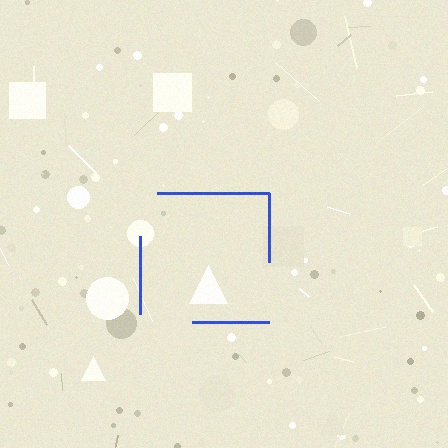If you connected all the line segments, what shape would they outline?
They would outline a square.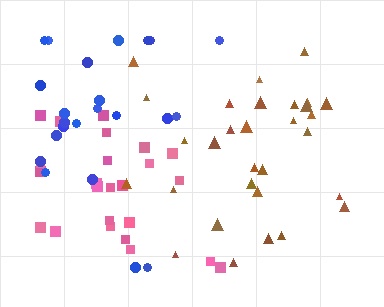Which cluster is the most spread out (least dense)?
Blue.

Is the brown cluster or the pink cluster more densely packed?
Brown.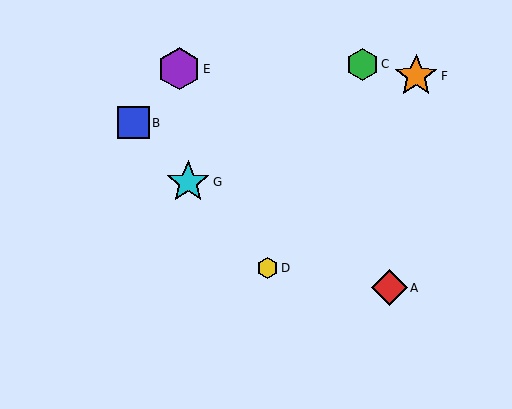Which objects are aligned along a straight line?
Objects B, D, G are aligned along a straight line.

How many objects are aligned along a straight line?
3 objects (B, D, G) are aligned along a straight line.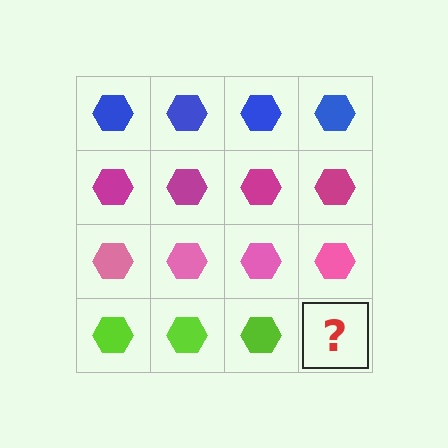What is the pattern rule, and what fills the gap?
The rule is that each row has a consistent color. The gap should be filled with a lime hexagon.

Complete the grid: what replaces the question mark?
The question mark should be replaced with a lime hexagon.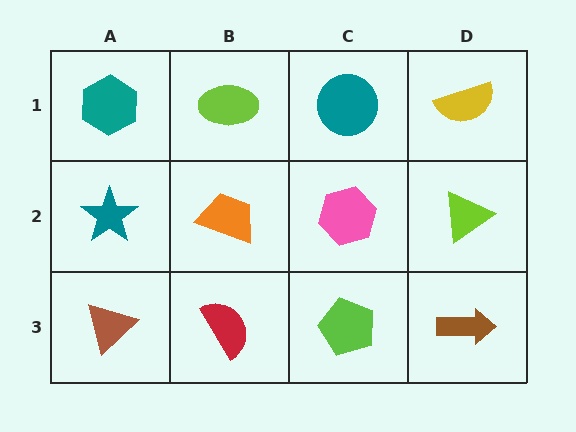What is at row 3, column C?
A lime pentagon.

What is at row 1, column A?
A teal hexagon.